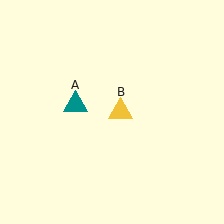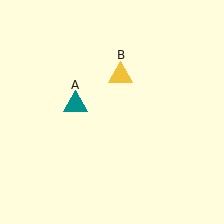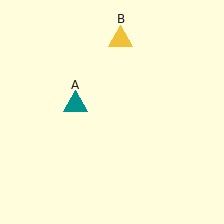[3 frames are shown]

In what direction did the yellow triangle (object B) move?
The yellow triangle (object B) moved up.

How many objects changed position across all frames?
1 object changed position: yellow triangle (object B).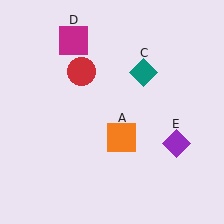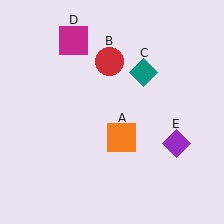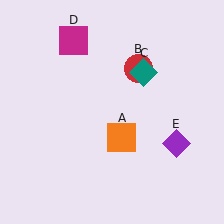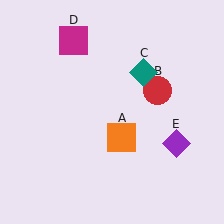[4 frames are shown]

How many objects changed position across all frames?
1 object changed position: red circle (object B).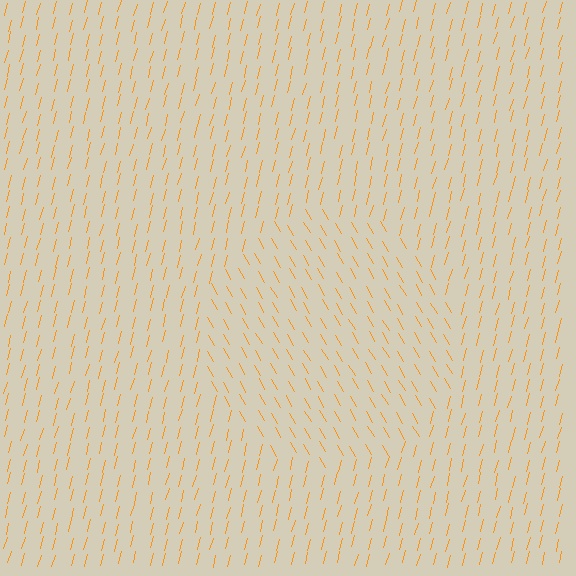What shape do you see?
I see a circle.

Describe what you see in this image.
The image is filled with small orange line segments. A circle region in the image has lines oriented differently from the surrounding lines, creating a visible texture boundary.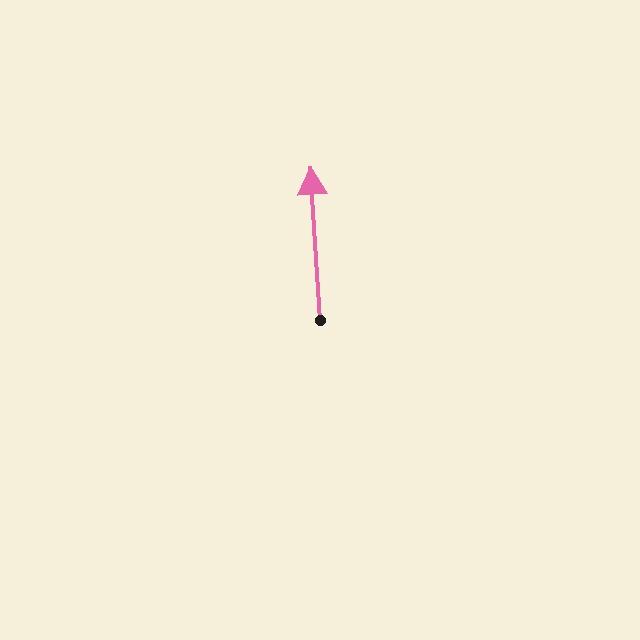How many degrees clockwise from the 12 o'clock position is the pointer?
Approximately 357 degrees.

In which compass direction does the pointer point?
North.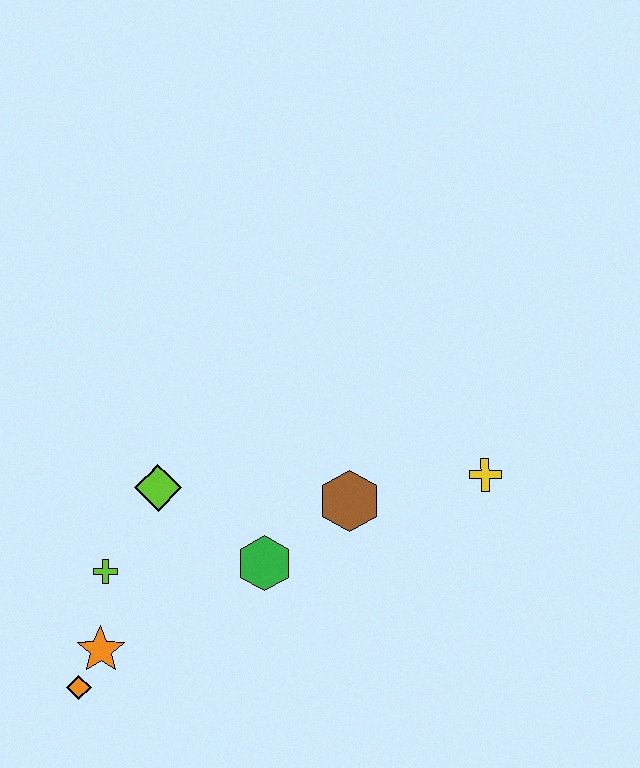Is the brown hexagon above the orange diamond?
Yes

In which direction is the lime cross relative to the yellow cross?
The lime cross is to the left of the yellow cross.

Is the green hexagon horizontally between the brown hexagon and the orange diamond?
Yes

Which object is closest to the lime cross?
The orange star is closest to the lime cross.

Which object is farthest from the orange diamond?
The yellow cross is farthest from the orange diamond.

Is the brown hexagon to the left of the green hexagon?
No